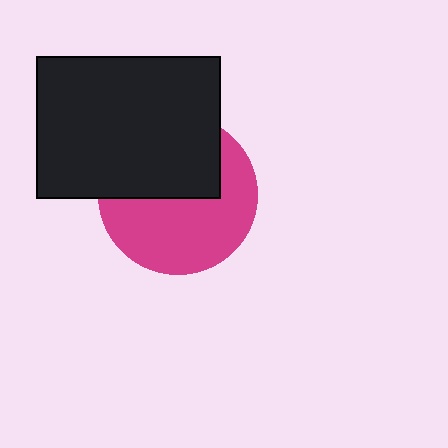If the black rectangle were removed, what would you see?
You would see the complete magenta circle.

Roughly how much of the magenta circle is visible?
About half of it is visible (roughly 56%).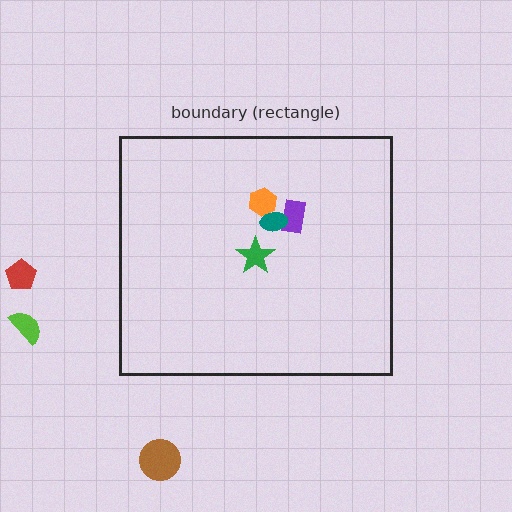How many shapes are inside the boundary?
4 inside, 3 outside.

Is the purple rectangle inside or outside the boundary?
Inside.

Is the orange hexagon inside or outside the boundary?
Inside.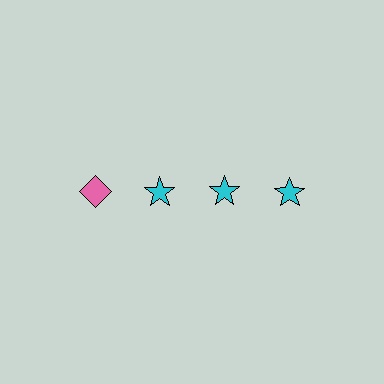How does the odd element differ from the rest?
It differs in both color (pink instead of cyan) and shape (diamond instead of star).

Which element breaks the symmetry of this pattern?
The pink diamond in the top row, leftmost column breaks the symmetry. All other shapes are cyan stars.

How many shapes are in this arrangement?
There are 4 shapes arranged in a grid pattern.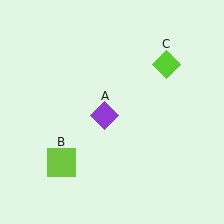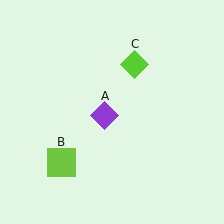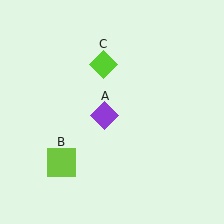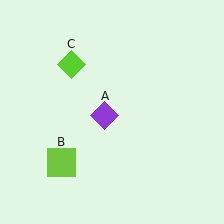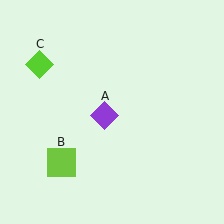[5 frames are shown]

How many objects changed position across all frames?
1 object changed position: lime diamond (object C).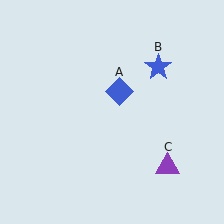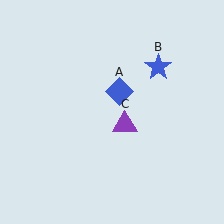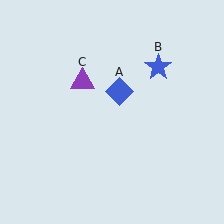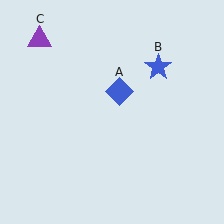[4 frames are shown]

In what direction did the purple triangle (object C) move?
The purple triangle (object C) moved up and to the left.